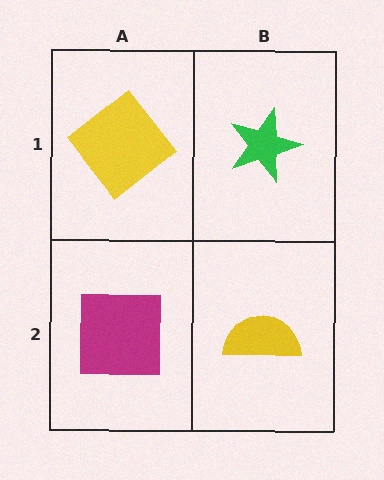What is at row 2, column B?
A yellow semicircle.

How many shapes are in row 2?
2 shapes.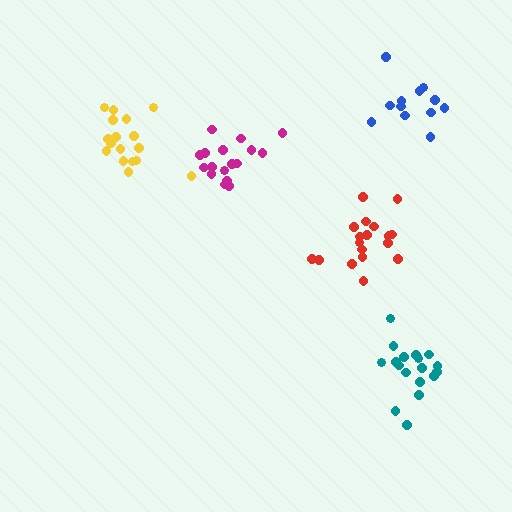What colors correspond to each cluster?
The clusters are colored: blue, teal, magenta, yellow, red.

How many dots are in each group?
Group 1: 12 dots, Group 2: 18 dots, Group 3: 17 dots, Group 4: 17 dots, Group 5: 18 dots (82 total).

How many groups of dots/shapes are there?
There are 5 groups.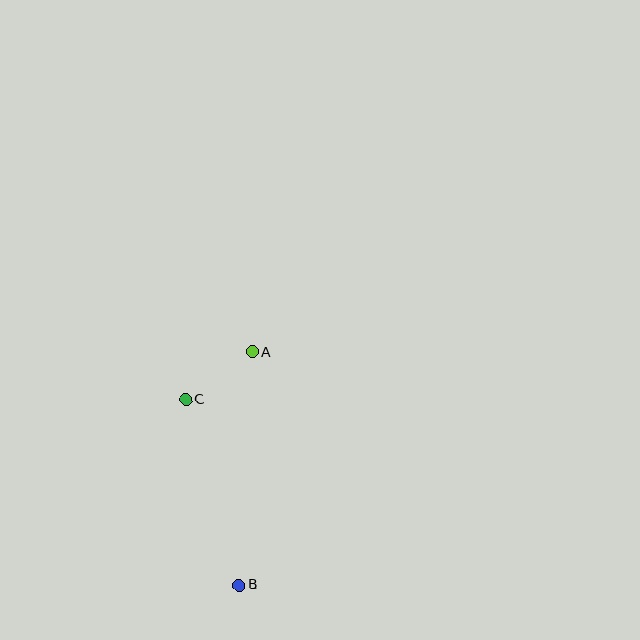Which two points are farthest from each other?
Points A and B are farthest from each other.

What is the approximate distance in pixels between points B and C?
The distance between B and C is approximately 193 pixels.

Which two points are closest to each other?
Points A and C are closest to each other.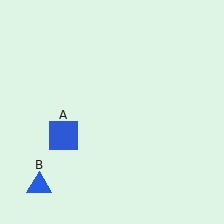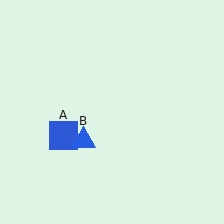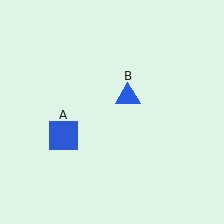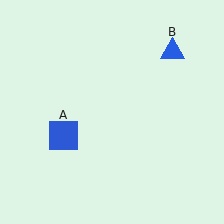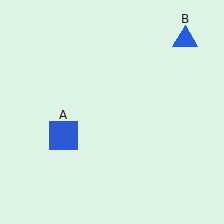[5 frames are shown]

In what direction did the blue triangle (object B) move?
The blue triangle (object B) moved up and to the right.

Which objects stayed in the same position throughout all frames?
Blue square (object A) remained stationary.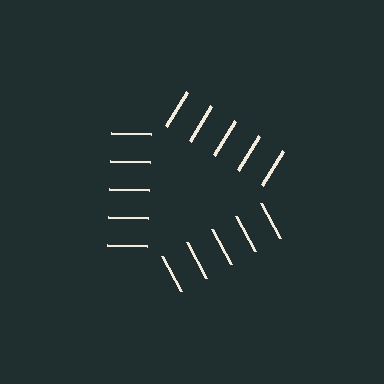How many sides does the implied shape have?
3 sides — the line-ends trace a triangle.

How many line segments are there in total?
15 — 5 along each of the 3 edges.